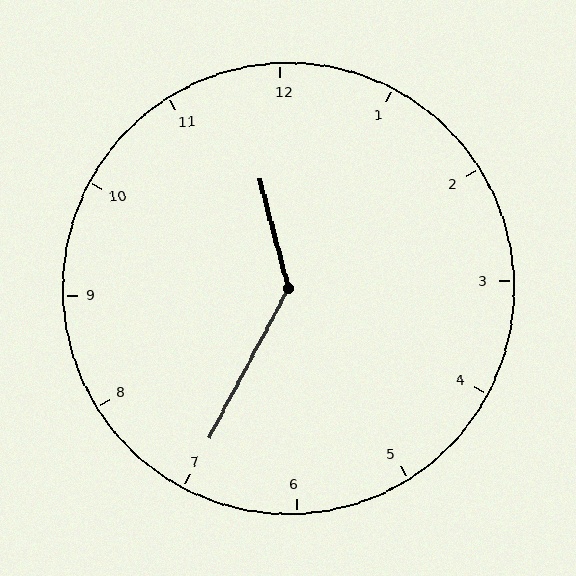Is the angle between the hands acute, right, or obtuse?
It is obtuse.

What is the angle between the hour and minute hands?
Approximately 138 degrees.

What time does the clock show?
11:35.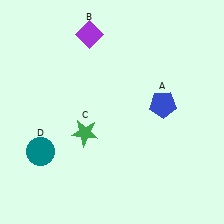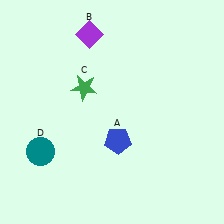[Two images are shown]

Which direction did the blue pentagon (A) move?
The blue pentagon (A) moved left.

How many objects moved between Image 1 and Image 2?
2 objects moved between the two images.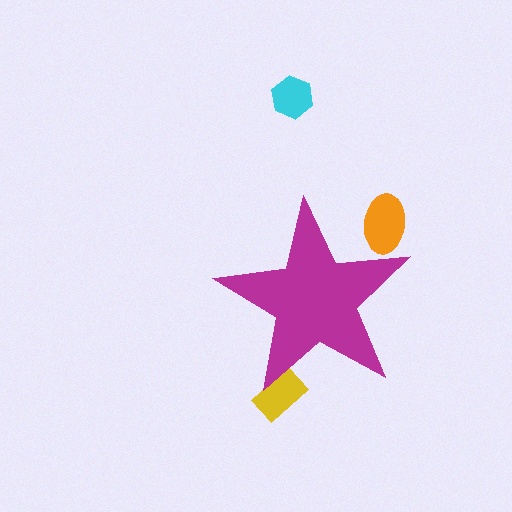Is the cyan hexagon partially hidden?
No, the cyan hexagon is fully visible.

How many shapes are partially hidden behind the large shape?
2 shapes are partially hidden.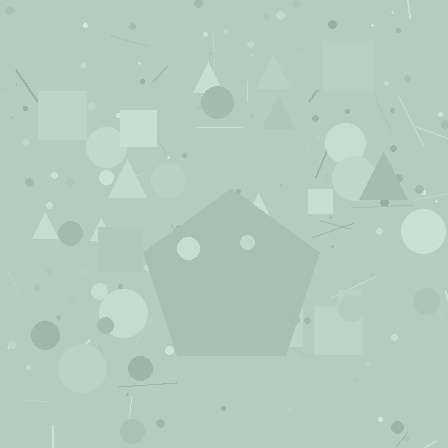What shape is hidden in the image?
A pentagon is hidden in the image.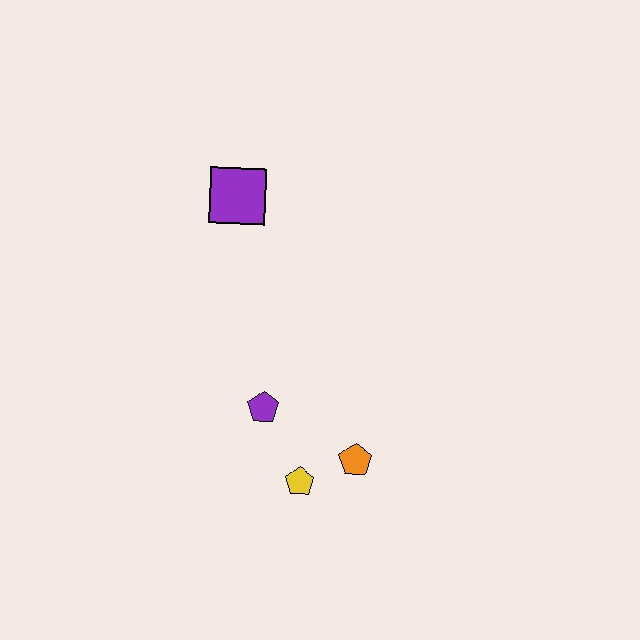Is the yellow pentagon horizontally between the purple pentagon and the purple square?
No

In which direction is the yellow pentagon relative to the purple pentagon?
The yellow pentagon is below the purple pentagon.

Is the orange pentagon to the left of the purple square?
No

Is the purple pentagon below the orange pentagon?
No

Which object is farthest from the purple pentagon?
The purple square is farthest from the purple pentagon.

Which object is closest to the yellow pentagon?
The orange pentagon is closest to the yellow pentagon.